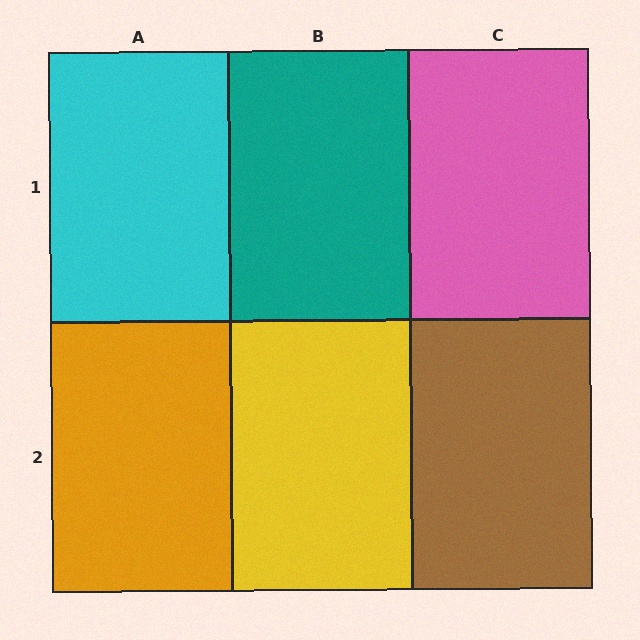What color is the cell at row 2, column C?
Brown.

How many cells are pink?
1 cell is pink.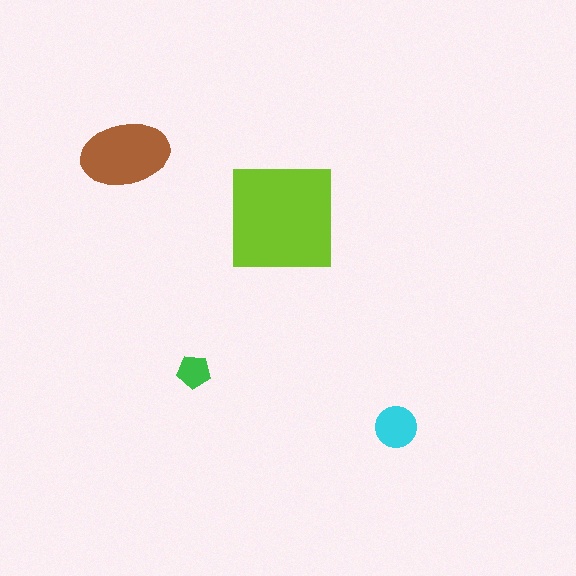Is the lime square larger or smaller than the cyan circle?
Larger.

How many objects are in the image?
There are 4 objects in the image.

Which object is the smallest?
The green pentagon.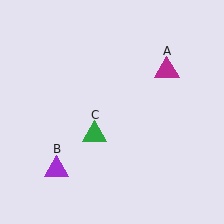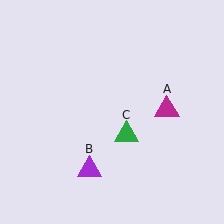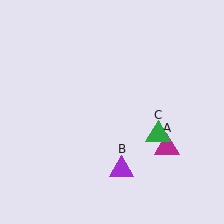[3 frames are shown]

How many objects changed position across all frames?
3 objects changed position: magenta triangle (object A), purple triangle (object B), green triangle (object C).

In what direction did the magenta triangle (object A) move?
The magenta triangle (object A) moved down.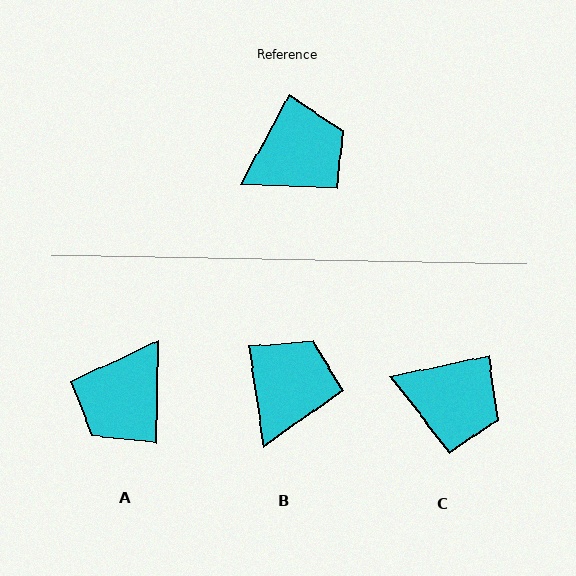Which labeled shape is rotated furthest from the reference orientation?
A, about 153 degrees away.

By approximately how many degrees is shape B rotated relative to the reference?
Approximately 38 degrees counter-clockwise.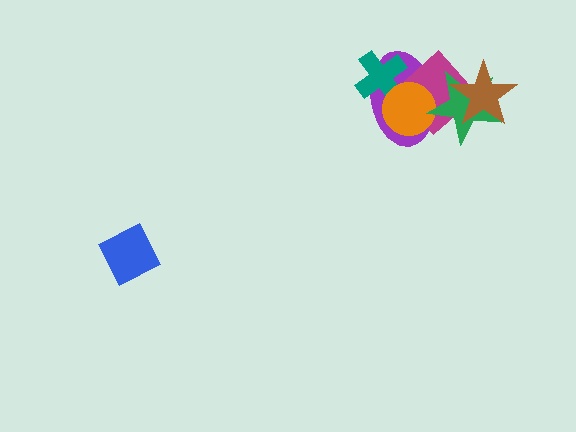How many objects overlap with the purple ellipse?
4 objects overlap with the purple ellipse.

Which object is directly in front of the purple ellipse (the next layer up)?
The teal cross is directly in front of the purple ellipse.